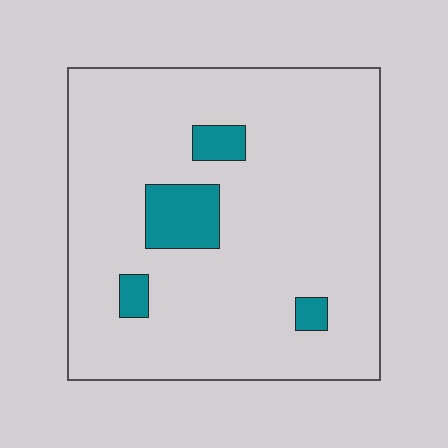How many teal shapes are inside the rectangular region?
4.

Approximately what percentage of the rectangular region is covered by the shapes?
Approximately 10%.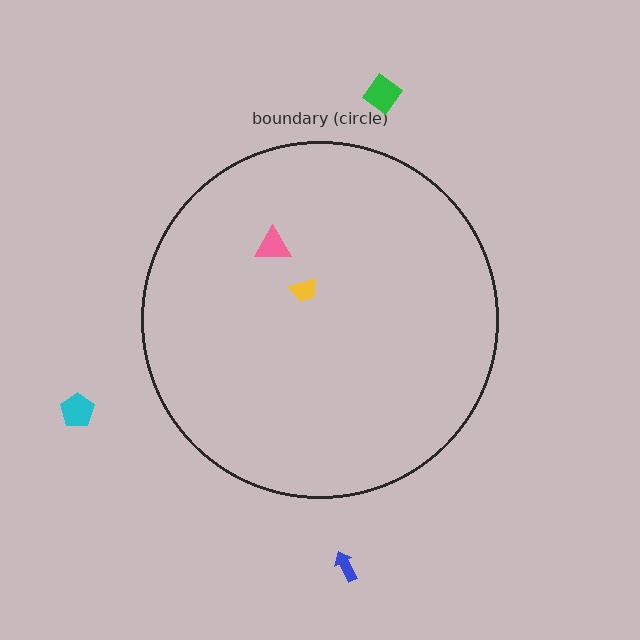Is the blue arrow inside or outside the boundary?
Outside.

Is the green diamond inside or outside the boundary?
Outside.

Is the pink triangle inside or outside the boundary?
Inside.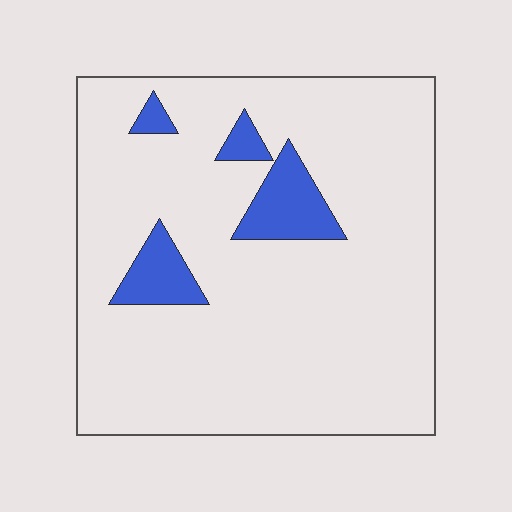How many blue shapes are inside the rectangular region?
4.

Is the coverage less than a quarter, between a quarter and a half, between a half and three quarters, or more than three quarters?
Less than a quarter.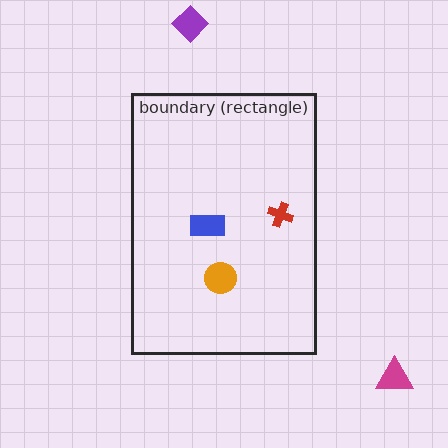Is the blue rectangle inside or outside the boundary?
Inside.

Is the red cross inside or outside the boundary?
Inside.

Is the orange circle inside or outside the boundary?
Inside.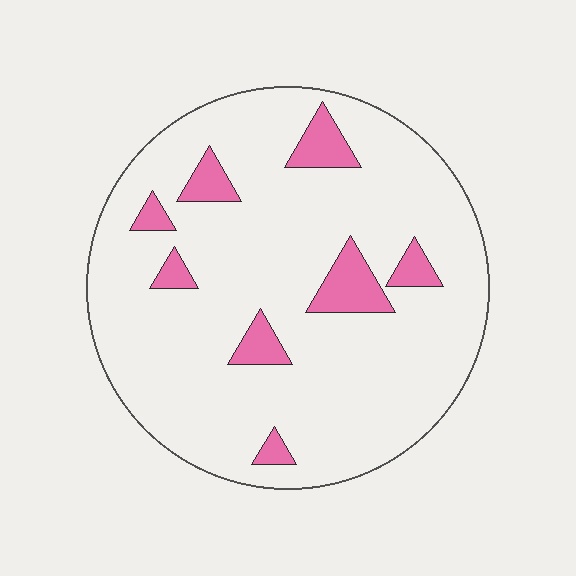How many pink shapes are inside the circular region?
8.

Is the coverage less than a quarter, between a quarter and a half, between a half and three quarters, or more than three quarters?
Less than a quarter.